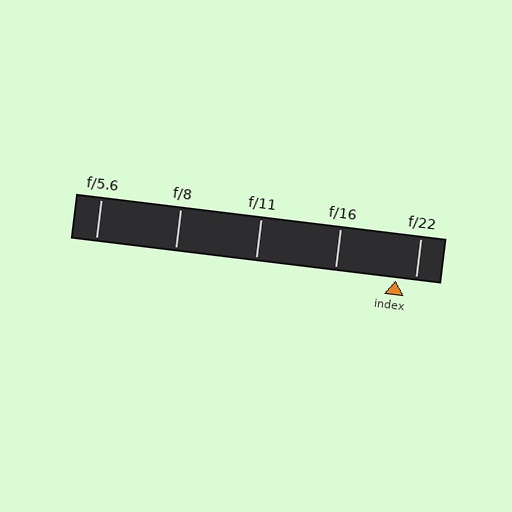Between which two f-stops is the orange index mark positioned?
The index mark is between f/16 and f/22.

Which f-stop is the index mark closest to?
The index mark is closest to f/22.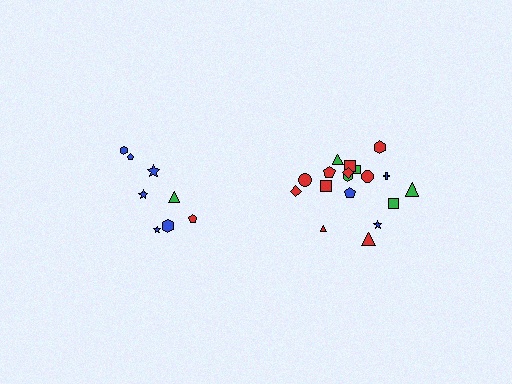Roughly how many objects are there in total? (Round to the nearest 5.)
Roughly 25 objects in total.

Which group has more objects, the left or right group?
The right group.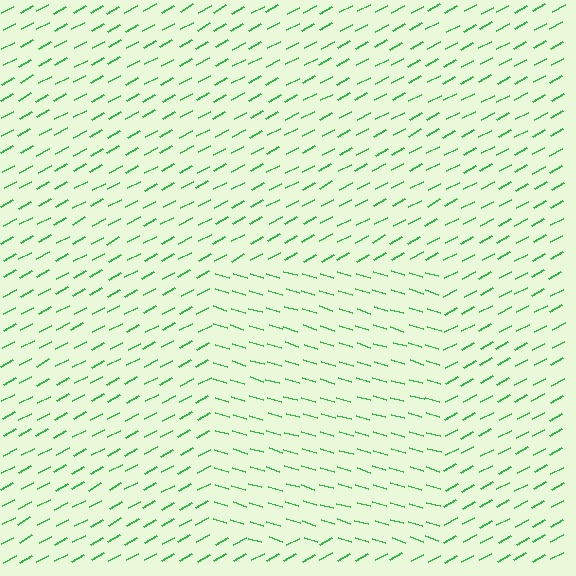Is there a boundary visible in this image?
Yes, there is a texture boundary formed by a change in line orientation.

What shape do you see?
I see a rectangle.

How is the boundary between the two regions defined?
The boundary is defined purely by a change in line orientation (approximately 45 degrees difference). All lines are the same color and thickness.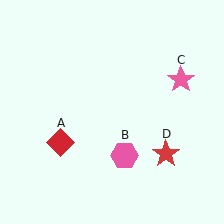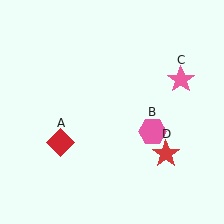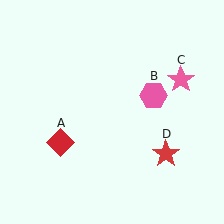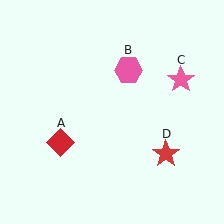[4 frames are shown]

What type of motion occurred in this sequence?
The pink hexagon (object B) rotated counterclockwise around the center of the scene.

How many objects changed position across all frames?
1 object changed position: pink hexagon (object B).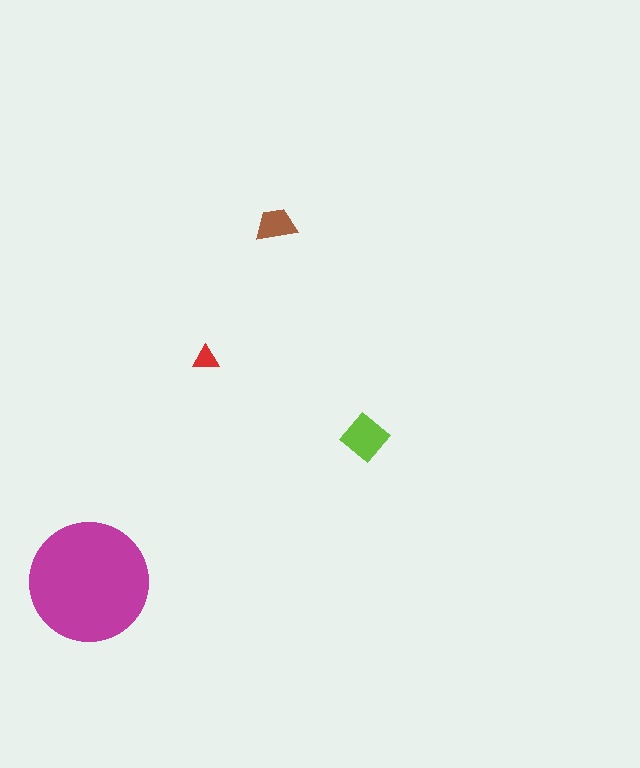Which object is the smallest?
The red triangle.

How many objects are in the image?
There are 4 objects in the image.